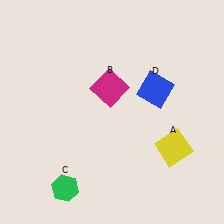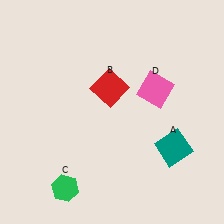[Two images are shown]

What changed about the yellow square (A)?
In Image 1, A is yellow. In Image 2, it changed to teal.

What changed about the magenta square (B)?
In Image 1, B is magenta. In Image 2, it changed to red.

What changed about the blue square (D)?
In Image 1, D is blue. In Image 2, it changed to pink.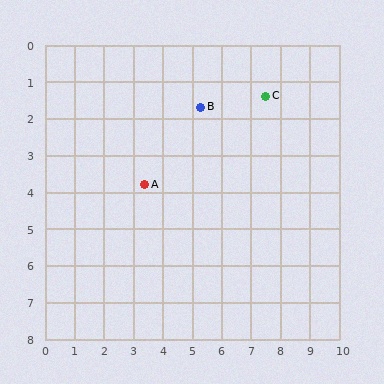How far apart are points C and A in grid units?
Points C and A are about 4.8 grid units apart.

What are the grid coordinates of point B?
Point B is at approximately (5.3, 1.7).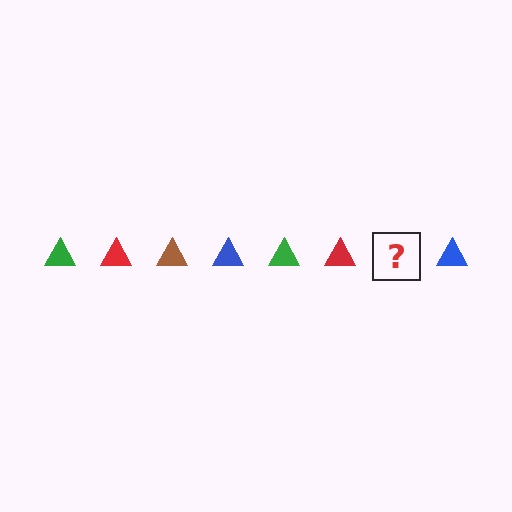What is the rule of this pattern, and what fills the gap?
The rule is that the pattern cycles through green, red, brown, blue triangles. The gap should be filled with a brown triangle.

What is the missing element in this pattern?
The missing element is a brown triangle.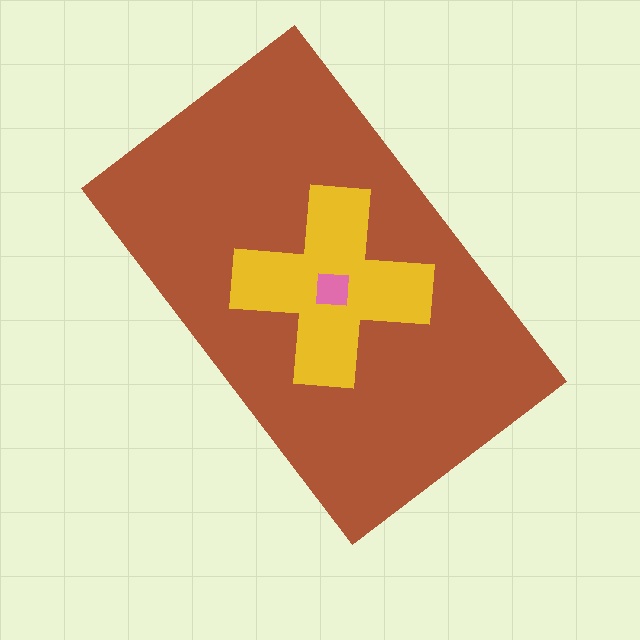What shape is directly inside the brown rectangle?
The yellow cross.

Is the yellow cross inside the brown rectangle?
Yes.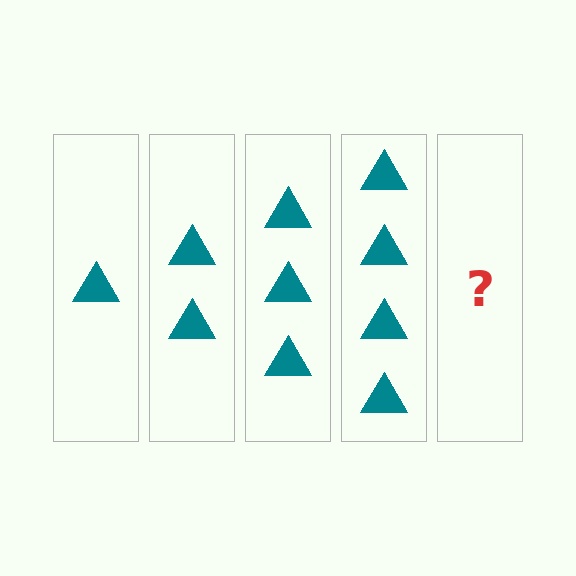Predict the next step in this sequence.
The next step is 5 triangles.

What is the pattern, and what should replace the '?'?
The pattern is that each step adds one more triangle. The '?' should be 5 triangles.